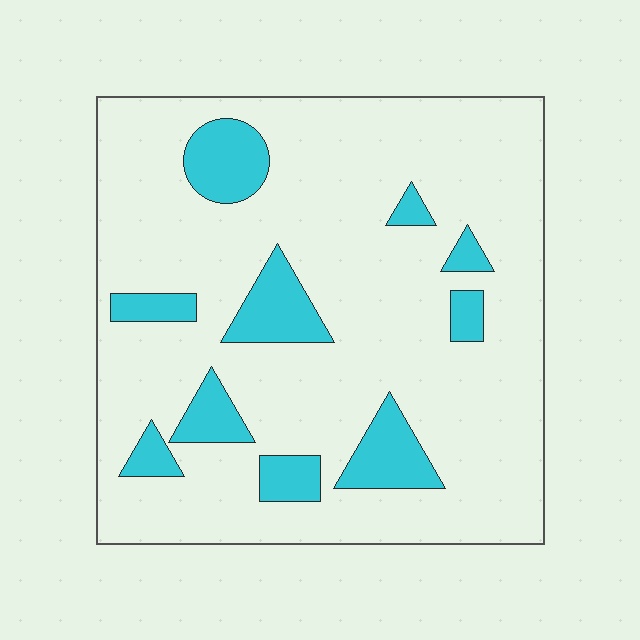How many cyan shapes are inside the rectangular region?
10.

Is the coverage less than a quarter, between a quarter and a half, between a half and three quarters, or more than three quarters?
Less than a quarter.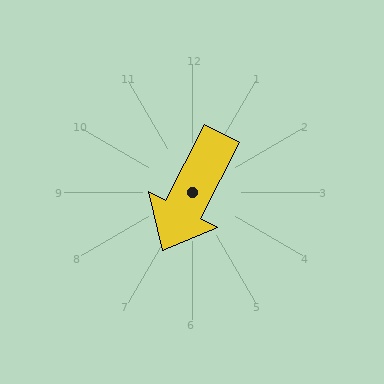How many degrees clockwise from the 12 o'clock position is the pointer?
Approximately 207 degrees.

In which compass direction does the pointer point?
Southwest.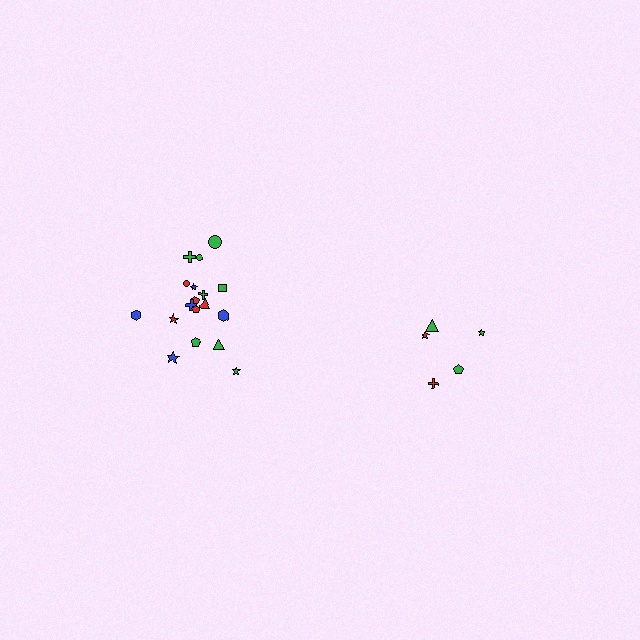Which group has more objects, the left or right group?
The left group.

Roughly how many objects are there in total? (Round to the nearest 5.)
Roughly 25 objects in total.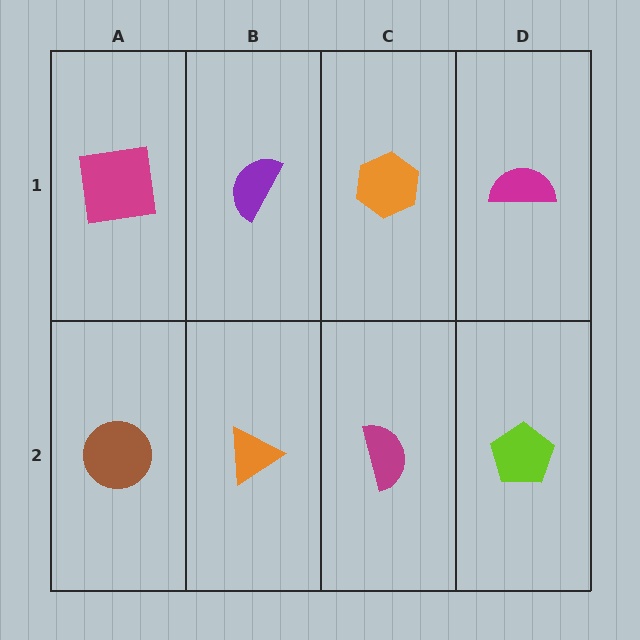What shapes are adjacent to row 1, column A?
A brown circle (row 2, column A), a purple semicircle (row 1, column B).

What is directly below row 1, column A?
A brown circle.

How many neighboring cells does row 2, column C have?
3.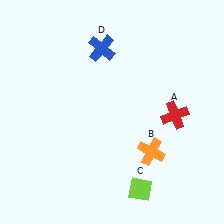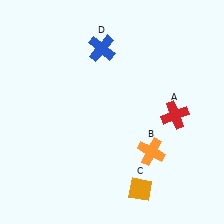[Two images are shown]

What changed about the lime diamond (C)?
In Image 1, C is lime. In Image 2, it changed to orange.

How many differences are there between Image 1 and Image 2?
There is 1 difference between the two images.